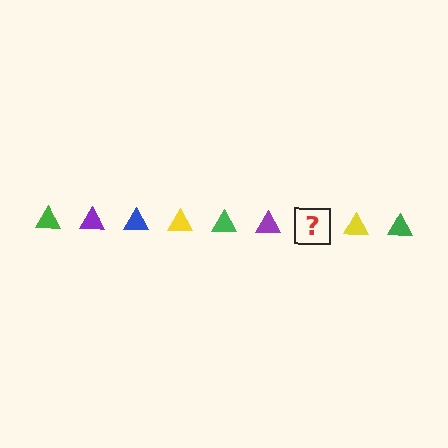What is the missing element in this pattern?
The missing element is a blue triangle.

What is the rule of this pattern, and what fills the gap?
The rule is that the pattern cycles through green, purple, blue, yellow triangles. The gap should be filled with a blue triangle.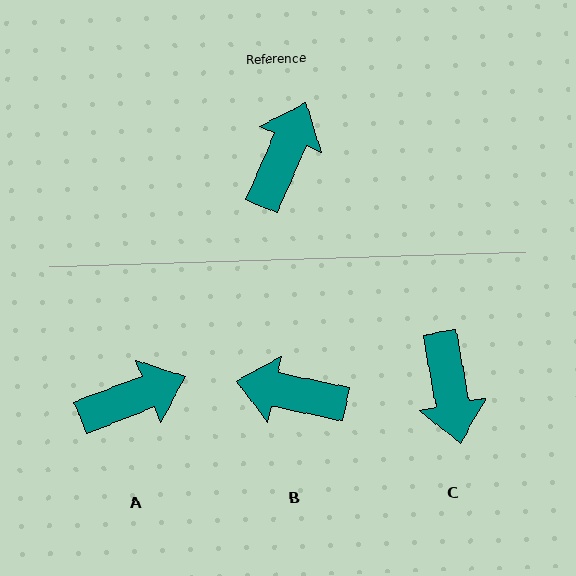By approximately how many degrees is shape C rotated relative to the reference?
Approximately 146 degrees clockwise.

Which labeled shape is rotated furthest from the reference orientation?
C, about 146 degrees away.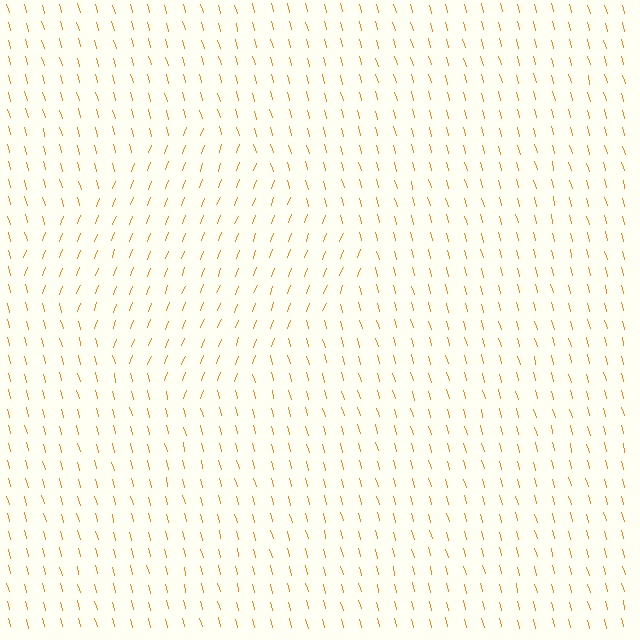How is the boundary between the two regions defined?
The boundary is defined purely by a change in line orientation (approximately 36 degrees difference). All lines are the same color and thickness.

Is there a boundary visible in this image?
Yes, there is a texture boundary formed by a change in line orientation.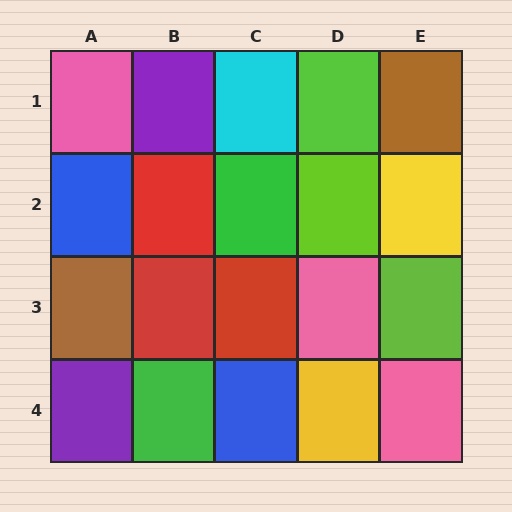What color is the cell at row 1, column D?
Lime.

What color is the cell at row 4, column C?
Blue.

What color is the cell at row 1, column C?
Cyan.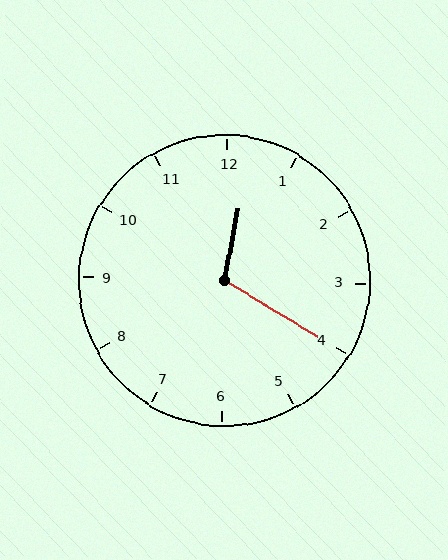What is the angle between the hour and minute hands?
Approximately 110 degrees.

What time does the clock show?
12:20.